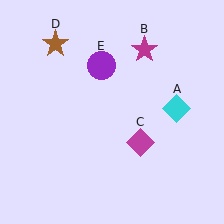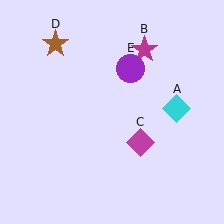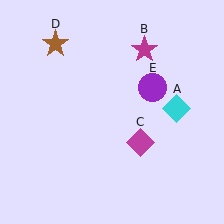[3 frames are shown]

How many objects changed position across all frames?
1 object changed position: purple circle (object E).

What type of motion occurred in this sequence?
The purple circle (object E) rotated clockwise around the center of the scene.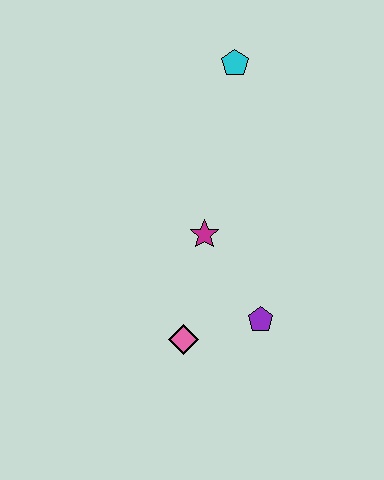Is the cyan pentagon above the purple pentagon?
Yes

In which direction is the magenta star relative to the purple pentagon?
The magenta star is above the purple pentagon.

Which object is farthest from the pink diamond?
The cyan pentagon is farthest from the pink diamond.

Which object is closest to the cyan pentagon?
The magenta star is closest to the cyan pentagon.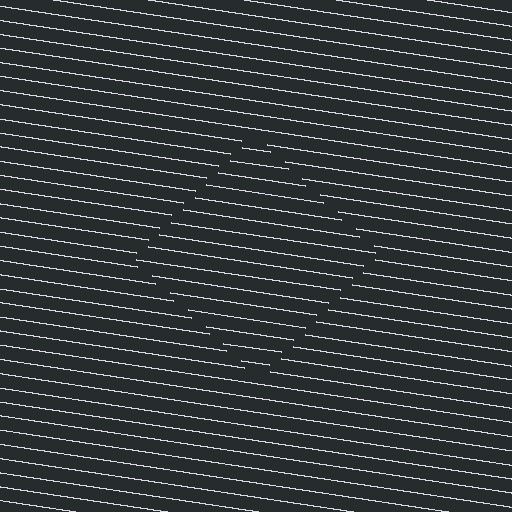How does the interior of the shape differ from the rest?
The interior of the shape contains the same grating, shifted by half a period — the contour is defined by the phase discontinuity where line-ends from the inner and outer gratings abut.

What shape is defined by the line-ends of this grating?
An illusory square. The interior of the shape contains the same grating, shifted by half a period — the contour is defined by the phase discontinuity where line-ends from the inner and outer gratings abut.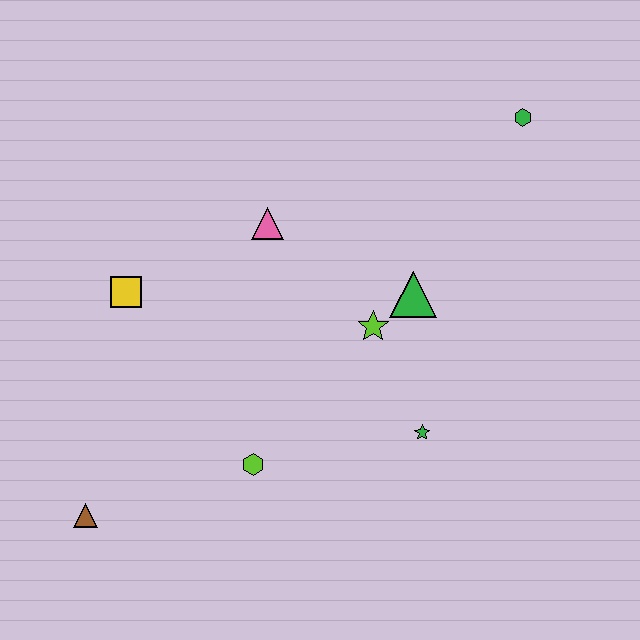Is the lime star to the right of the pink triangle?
Yes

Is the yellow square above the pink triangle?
No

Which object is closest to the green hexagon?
The green triangle is closest to the green hexagon.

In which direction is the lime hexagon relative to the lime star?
The lime hexagon is below the lime star.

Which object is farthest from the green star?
The brown triangle is farthest from the green star.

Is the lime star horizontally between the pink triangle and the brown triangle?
No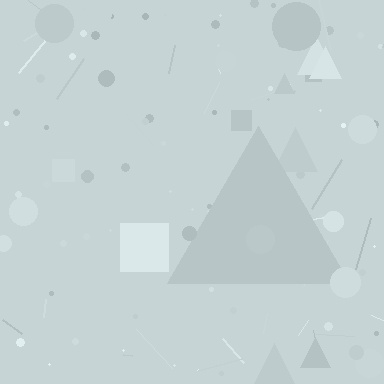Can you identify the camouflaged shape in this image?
The camouflaged shape is a triangle.